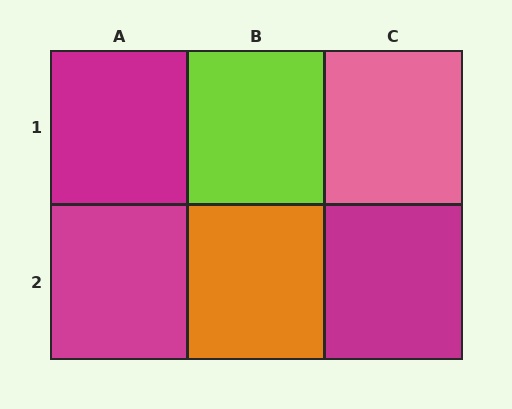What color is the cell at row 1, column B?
Lime.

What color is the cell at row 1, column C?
Pink.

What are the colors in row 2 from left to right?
Magenta, orange, magenta.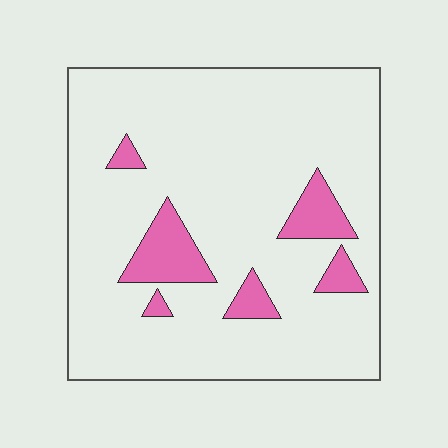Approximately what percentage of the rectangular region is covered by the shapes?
Approximately 10%.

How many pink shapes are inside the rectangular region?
6.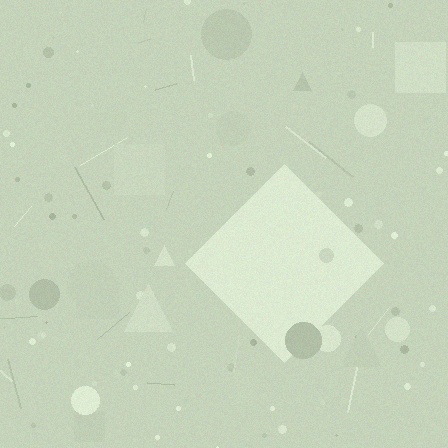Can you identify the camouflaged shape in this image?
The camouflaged shape is a diamond.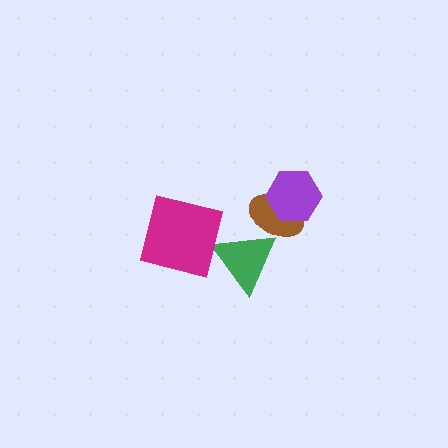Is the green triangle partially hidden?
Yes, it is partially covered by another shape.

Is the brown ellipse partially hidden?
Yes, it is partially covered by another shape.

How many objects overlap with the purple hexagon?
1 object overlaps with the purple hexagon.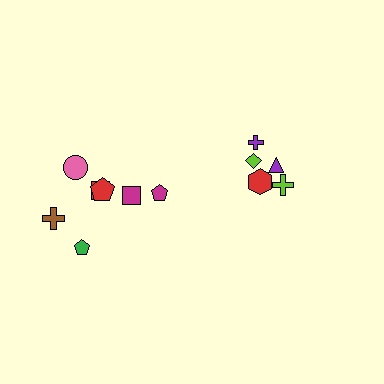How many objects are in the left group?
There are 7 objects.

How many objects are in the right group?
There are 5 objects.